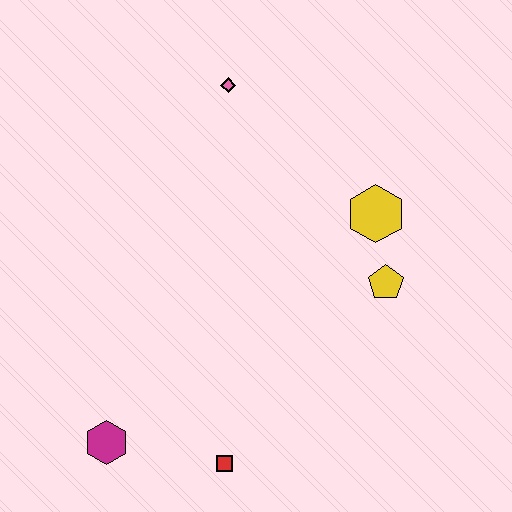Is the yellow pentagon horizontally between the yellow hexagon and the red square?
No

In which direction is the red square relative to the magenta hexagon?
The red square is to the right of the magenta hexagon.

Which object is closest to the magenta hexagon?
The red square is closest to the magenta hexagon.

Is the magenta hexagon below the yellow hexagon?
Yes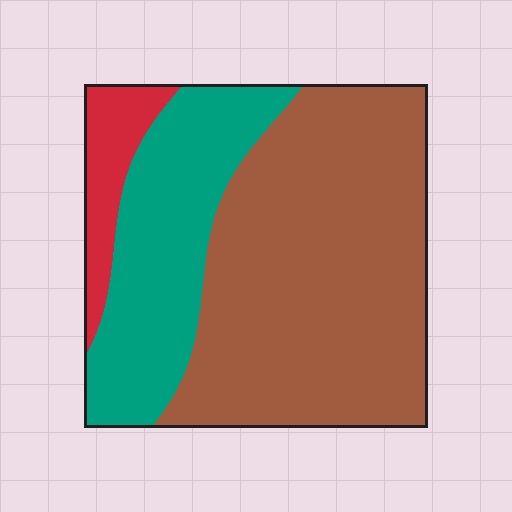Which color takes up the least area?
Red, at roughly 10%.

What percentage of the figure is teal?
Teal takes up about one third (1/3) of the figure.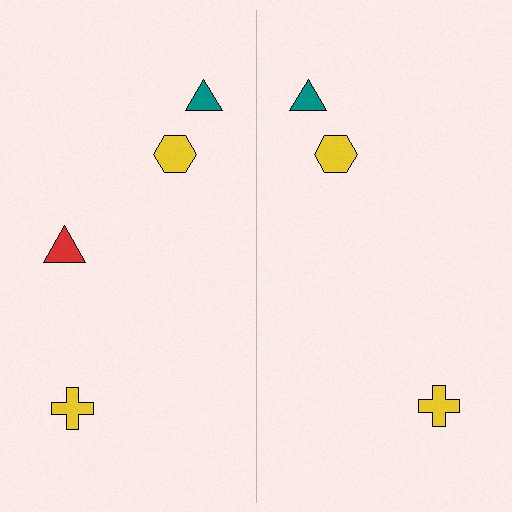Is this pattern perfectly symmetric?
No, the pattern is not perfectly symmetric. A red triangle is missing from the right side.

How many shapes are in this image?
There are 7 shapes in this image.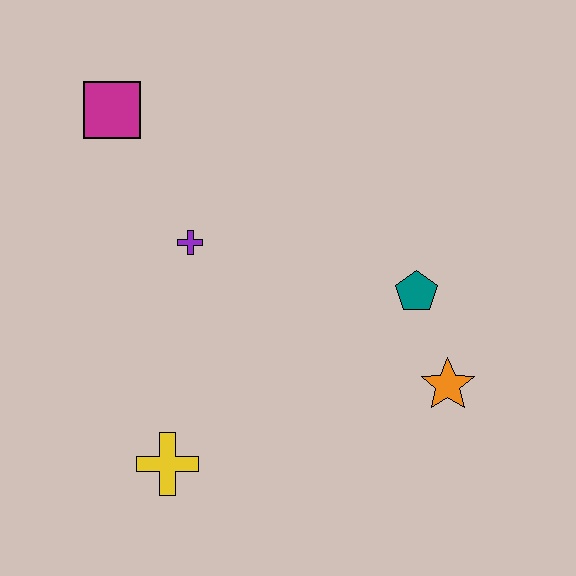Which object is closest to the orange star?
The teal pentagon is closest to the orange star.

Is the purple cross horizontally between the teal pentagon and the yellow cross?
Yes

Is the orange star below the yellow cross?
No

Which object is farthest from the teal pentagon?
The magenta square is farthest from the teal pentagon.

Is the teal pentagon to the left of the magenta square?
No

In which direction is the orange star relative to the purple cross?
The orange star is to the right of the purple cross.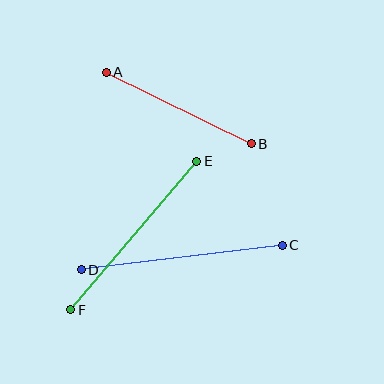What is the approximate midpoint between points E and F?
The midpoint is at approximately (134, 235) pixels.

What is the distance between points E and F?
The distance is approximately 195 pixels.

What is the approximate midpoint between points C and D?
The midpoint is at approximately (182, 258) pixels.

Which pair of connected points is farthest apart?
Points C and D are farthest apart.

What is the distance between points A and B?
The distance is approximately 161 pixels.